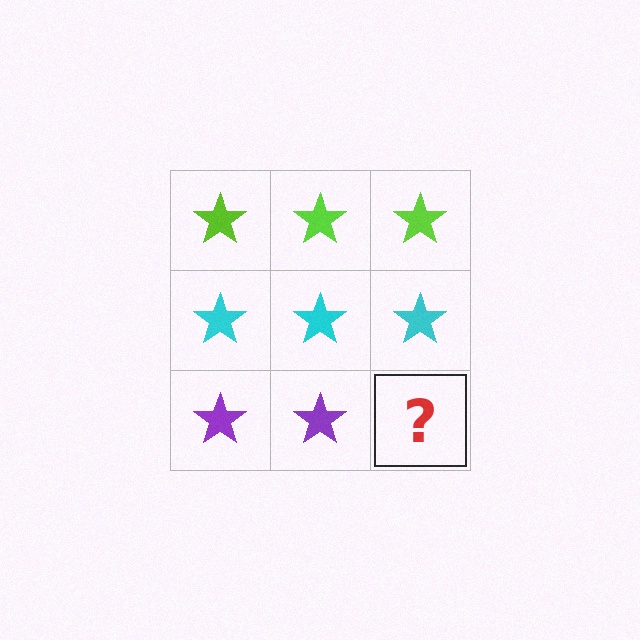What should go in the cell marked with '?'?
The missing cell should contain a purple star.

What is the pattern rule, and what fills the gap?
The rule is that each row has a consistent color. The gap should be filled with a purple star.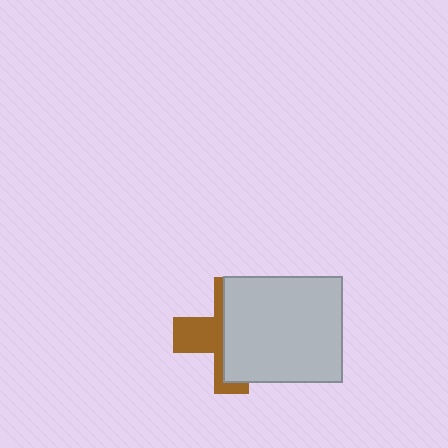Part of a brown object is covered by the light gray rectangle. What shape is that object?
It is a cross.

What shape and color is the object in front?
The object in front is a light gray rectangle.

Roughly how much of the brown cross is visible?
A small part of it is visible (roughly 41%).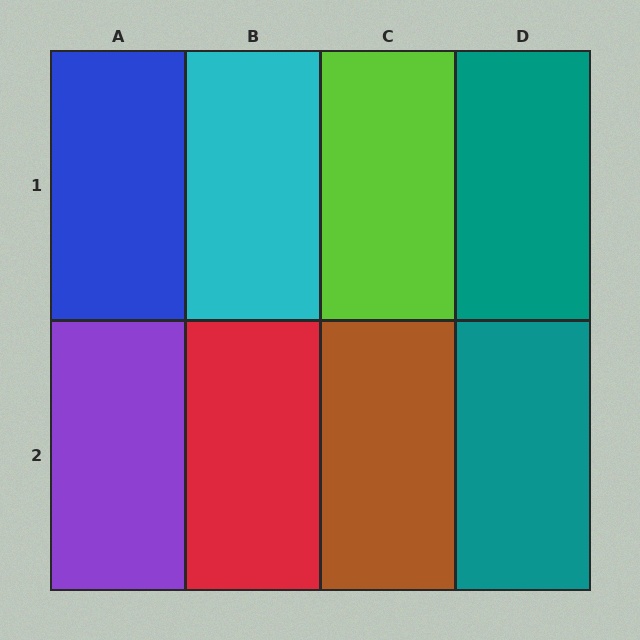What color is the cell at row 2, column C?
Brown.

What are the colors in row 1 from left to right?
Blue, cyan, lime, teal.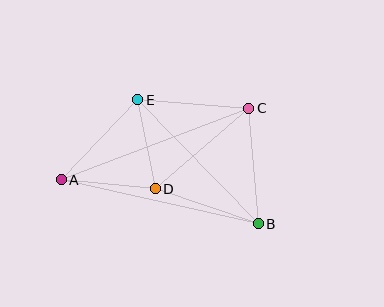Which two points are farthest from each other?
Points A and B are farthest from each other.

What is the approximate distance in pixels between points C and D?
The distance between C and D is approximately 124 pixels.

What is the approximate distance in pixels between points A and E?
The distance between A and E is approximately 111 pixels.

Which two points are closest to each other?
Points D and E are closest to each other.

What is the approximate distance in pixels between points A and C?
The distance between A and C is approximately 201 pixels.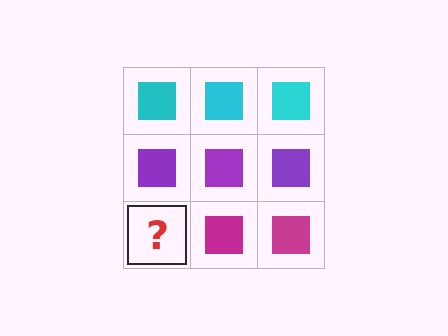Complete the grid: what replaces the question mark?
The question mark should be replaced with a magenta square.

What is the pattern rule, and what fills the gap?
The rule is that each row has a consistent color. The gap should be filled with a magenta square.